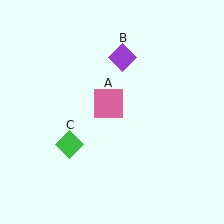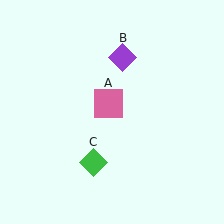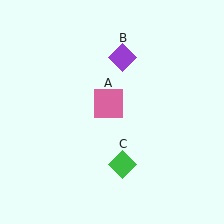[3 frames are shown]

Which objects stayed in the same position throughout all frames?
Pink square (object A) and purple diamond (object B) remained stationary.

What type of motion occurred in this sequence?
The green diamond (object C) rotated counterclockwise around the center of the scene.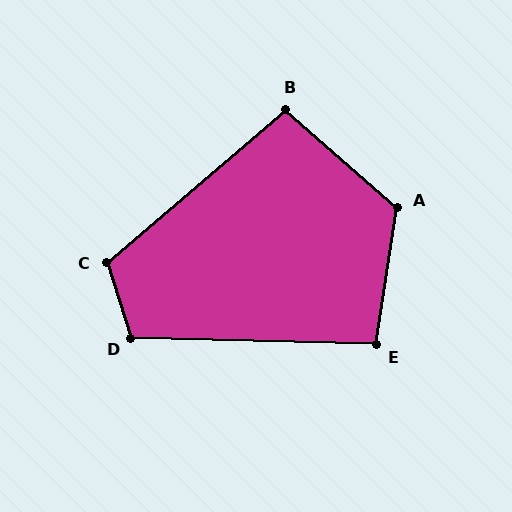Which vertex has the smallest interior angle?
E, at approximately 97 degrees.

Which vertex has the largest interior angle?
A, at approximately 122 degrees.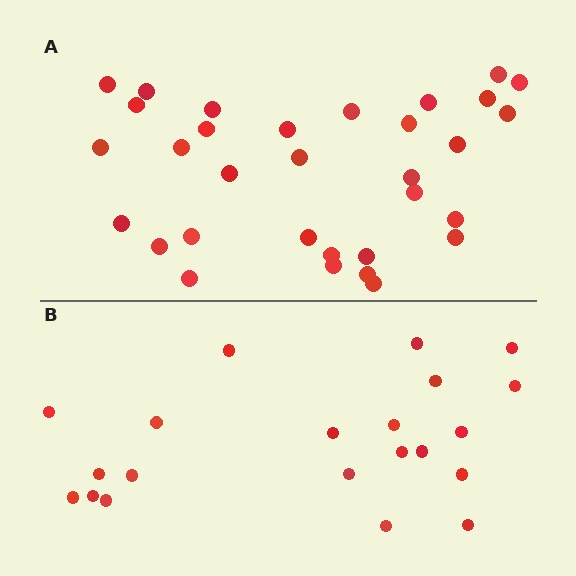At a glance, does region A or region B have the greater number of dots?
Region A (the top region) has more dots.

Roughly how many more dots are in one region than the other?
Region A has roughly 12 or so more dots than region B.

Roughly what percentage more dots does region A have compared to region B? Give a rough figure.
About 50% more.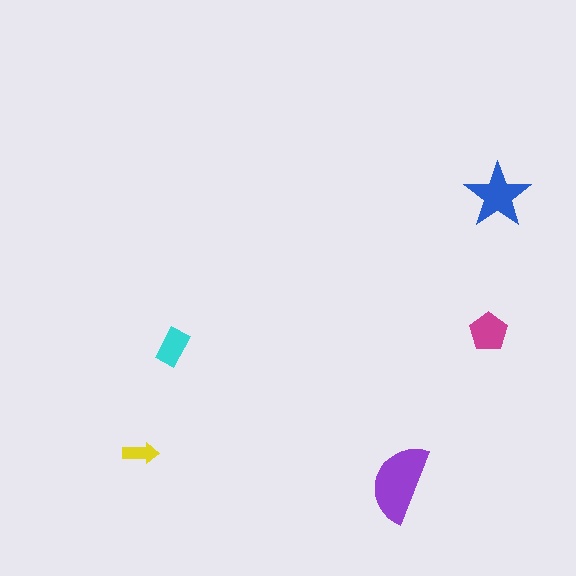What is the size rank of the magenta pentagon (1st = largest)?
3rd.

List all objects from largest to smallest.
The purple semicircle, the blue star, the magenta pentagon, the cyan rectangle, the yellow arrow.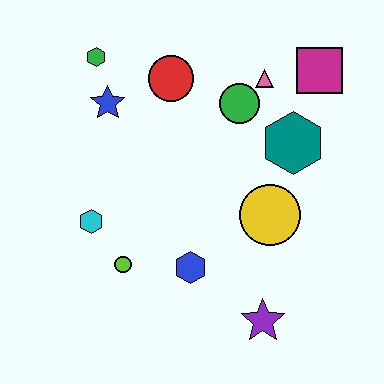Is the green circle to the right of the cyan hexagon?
Yes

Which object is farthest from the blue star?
The purple star is farthest from the blue star.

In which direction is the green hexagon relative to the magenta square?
The green hexagon is to the left of the magenta square.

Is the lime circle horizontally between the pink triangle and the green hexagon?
Yes